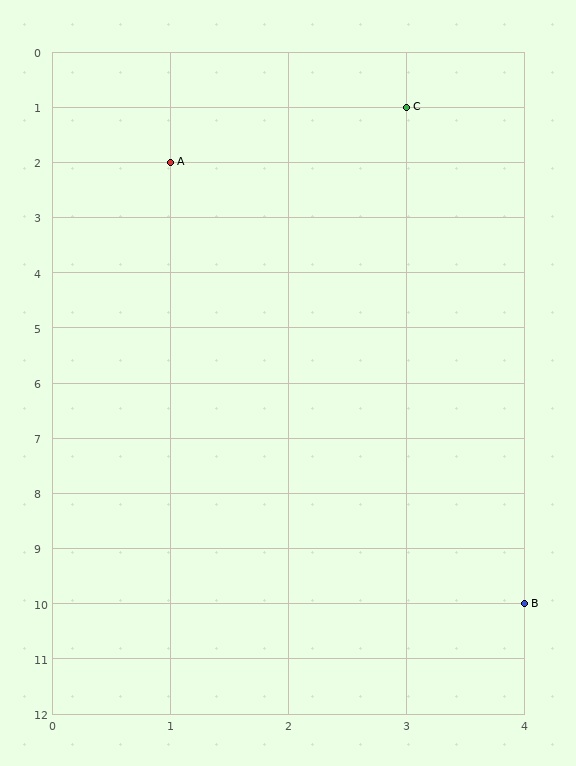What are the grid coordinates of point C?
Point C is at grid coordinates (3, 1).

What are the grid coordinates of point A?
Point A is at grid coordinates (1, 2).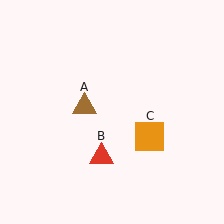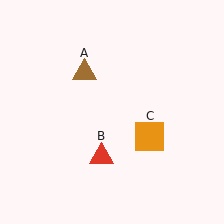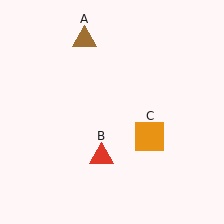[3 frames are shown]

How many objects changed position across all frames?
1 object changed position: brown triangle (object A).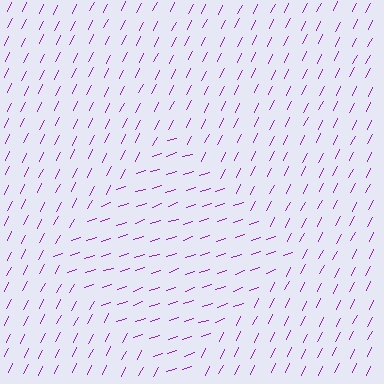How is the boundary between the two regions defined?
The boundary is defined purely by a change in line orientation (approximately 45 degrees difference). All lines are the same color and thickness.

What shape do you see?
I see a diamond.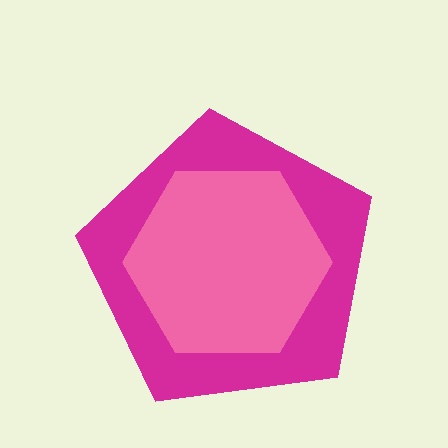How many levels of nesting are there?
2.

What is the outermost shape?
The magenta pentagon.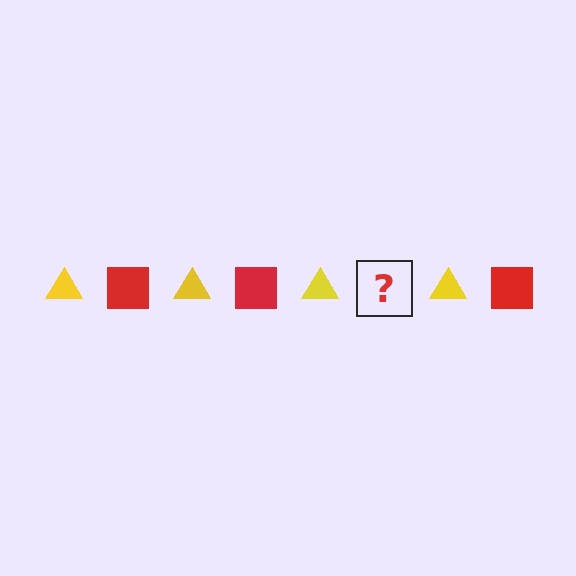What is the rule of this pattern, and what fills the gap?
The rule is that the pattern alternates between yellow triangle and red square. The gap should be filled with a red square.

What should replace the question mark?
The question mark should be replaced with a red square.